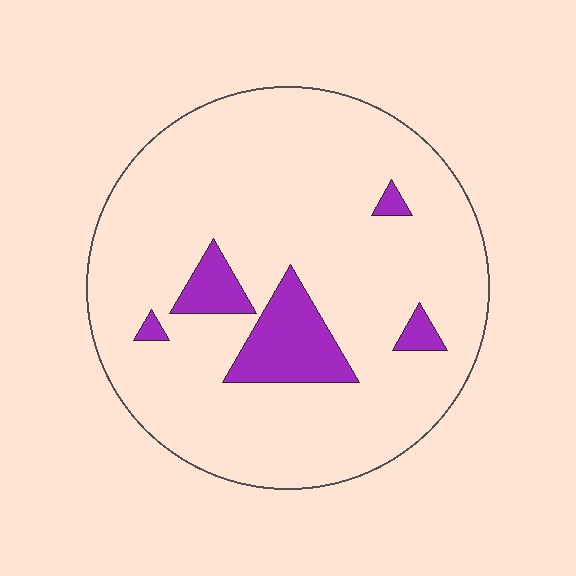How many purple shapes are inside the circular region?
5.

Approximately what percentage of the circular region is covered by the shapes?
Approximately 10%.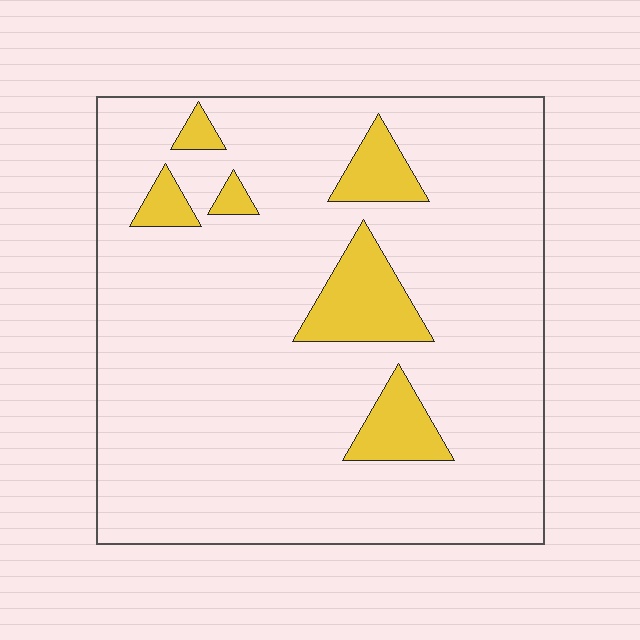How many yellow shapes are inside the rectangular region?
6.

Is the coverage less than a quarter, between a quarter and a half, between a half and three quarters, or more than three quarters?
Less than a quarter.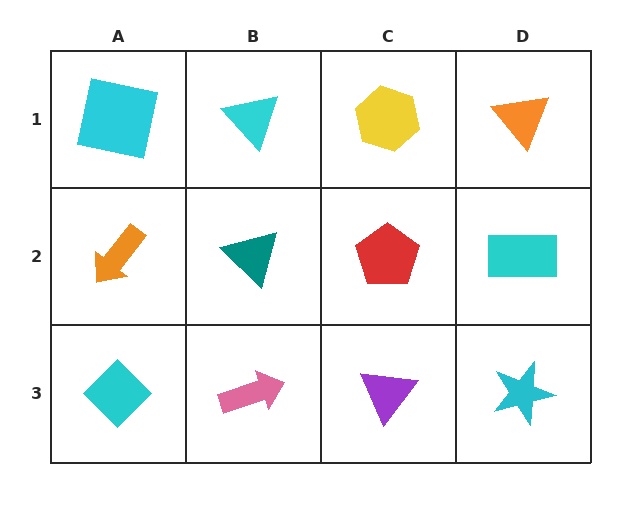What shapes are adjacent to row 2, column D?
An orange triangle (row 1, column D), a cyan star (row 3, column D), a red pentagon (row 2, column C).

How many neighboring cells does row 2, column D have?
3.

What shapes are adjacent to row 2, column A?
A cyan square (row 1, column A), a cyan diamond (row 3, column A), a teal triangle (row 2, column B).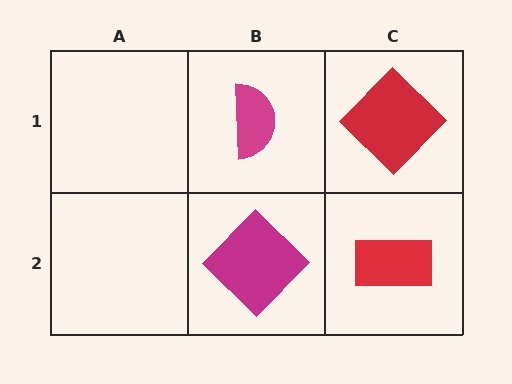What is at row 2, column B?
A magenta diamond.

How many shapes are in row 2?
2 shapes.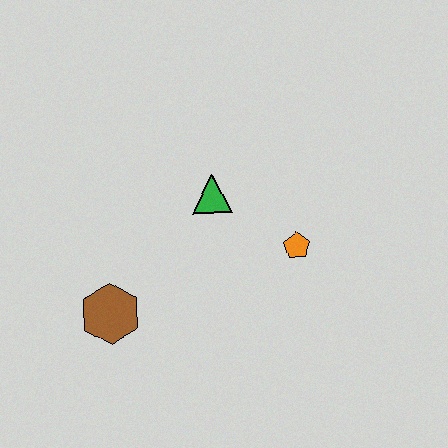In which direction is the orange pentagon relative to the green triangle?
The orange pentagon is to the right of the green triangle.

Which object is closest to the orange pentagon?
The green triangle is closest to the orange pentagon.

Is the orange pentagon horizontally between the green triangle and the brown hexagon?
No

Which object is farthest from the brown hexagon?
The orange pentagon is farthest from the brown hexagon.